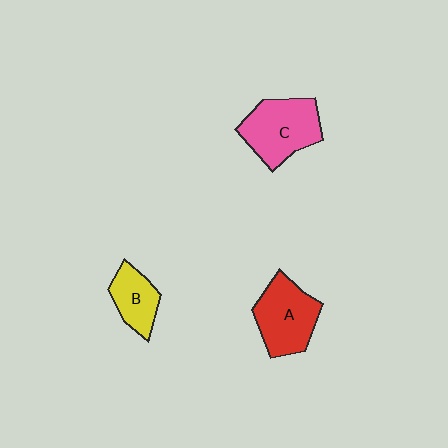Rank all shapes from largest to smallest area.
From largest to smallest: C (pink), A (red), B (yellow).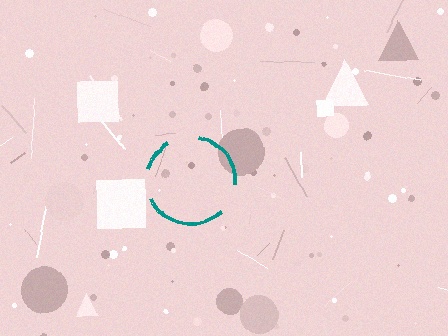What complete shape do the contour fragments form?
The contour fragments form a circle.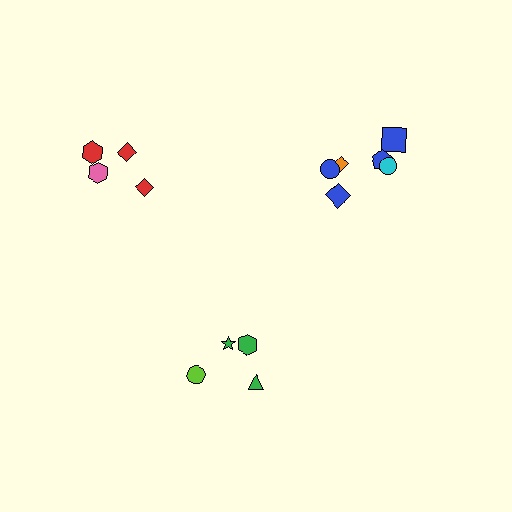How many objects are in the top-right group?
There are 6 objects.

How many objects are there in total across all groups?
There are 14 objects.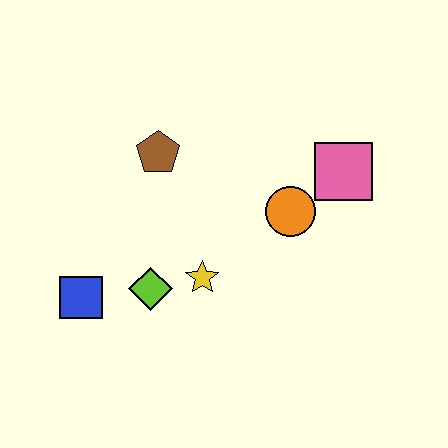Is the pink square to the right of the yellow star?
Yes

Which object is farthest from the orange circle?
The blue square is farthest from the orange circle.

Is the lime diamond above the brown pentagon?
No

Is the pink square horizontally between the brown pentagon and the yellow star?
No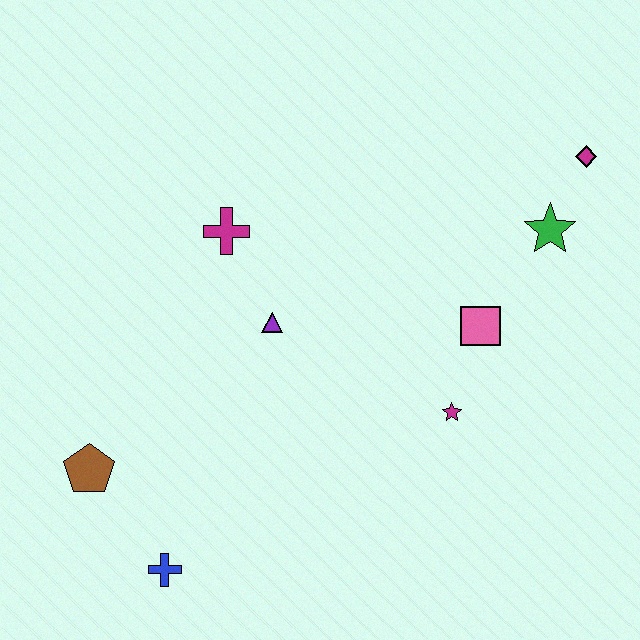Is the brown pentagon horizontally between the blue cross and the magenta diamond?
No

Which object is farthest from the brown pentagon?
The magenta diamond is farthest from the brown pentagon.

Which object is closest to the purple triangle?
The magenta cross is closest to the purple triangle.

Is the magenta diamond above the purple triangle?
Yes